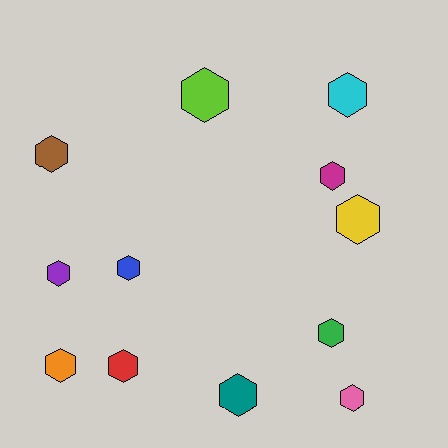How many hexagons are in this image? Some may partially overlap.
There are 12 hexagons.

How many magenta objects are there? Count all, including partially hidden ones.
There is 1 magenta object.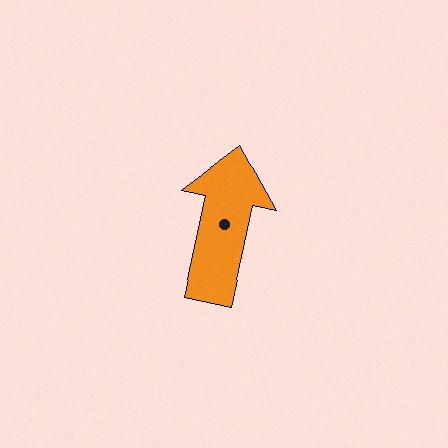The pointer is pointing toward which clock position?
Roughly 12 o'clock.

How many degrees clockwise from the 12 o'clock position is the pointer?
Approximately 12 degrees.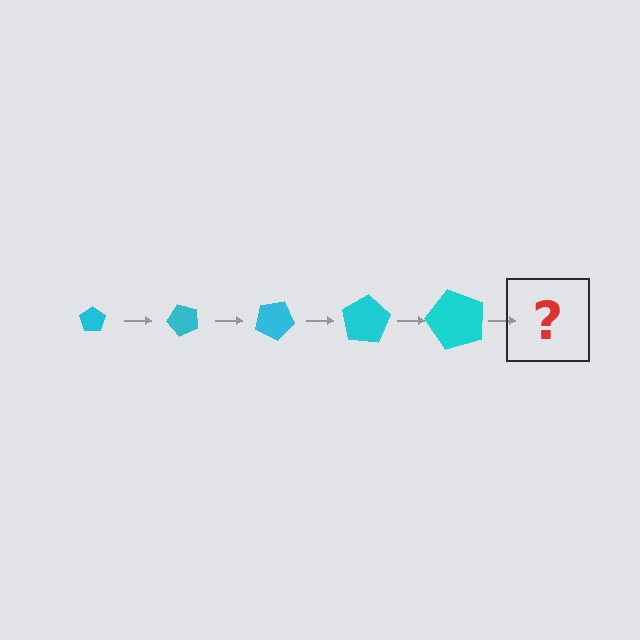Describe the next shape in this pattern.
It should be a pentagon, larger than the previous one and rotated 250 degrees from the start.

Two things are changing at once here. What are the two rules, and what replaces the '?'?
The two rules are that the pentagon grows larger each step and it rotates 50 degrees each step. The '?' should be a pentagon, larger than the previous one and rotated 250 degrees from the start.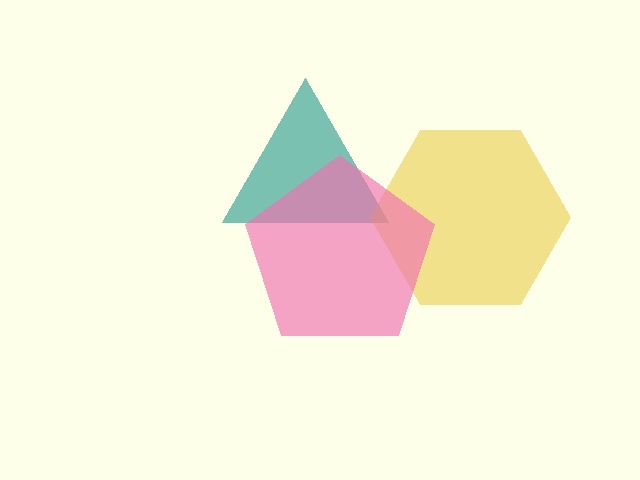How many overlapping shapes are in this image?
There are 3 overlapping shapes in the image.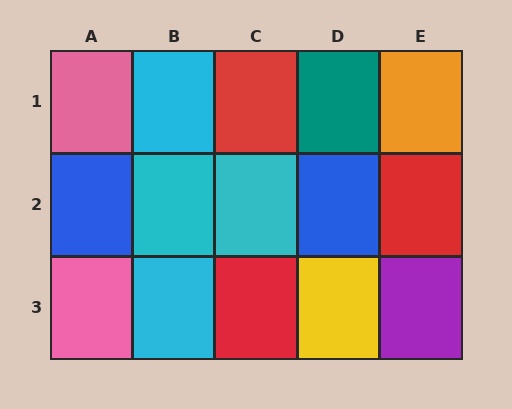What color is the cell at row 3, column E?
Purple.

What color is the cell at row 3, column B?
Cyan.